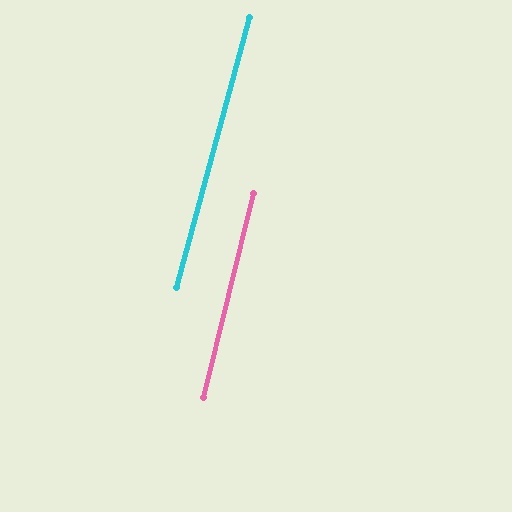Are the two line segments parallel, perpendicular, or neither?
Parallel — their directions differ by only 1.3°.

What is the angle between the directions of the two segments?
Approximately 1 degree.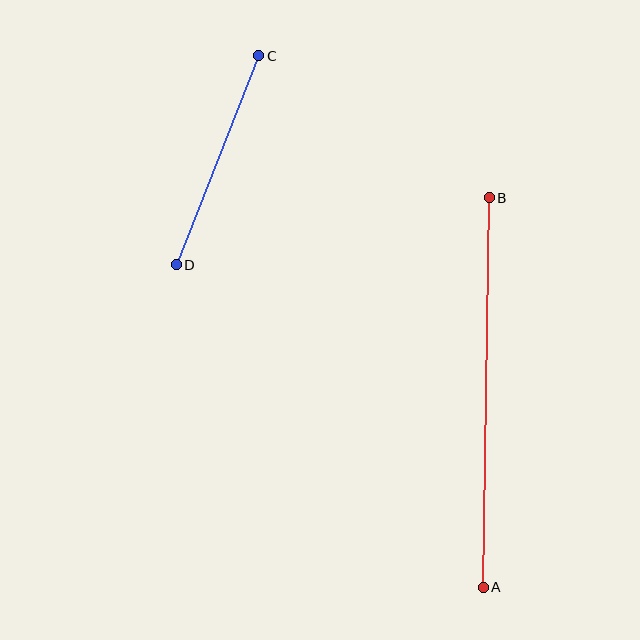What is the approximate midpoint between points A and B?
The midpoint is at approximately (486, 392) pixels.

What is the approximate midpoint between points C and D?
The midpoint is at approximately (218, 160) pixels.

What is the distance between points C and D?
The distance is approximately 225 pixels.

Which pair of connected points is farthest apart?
Points A and B are farthest apart.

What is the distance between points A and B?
The distance is approximately 390 pixels.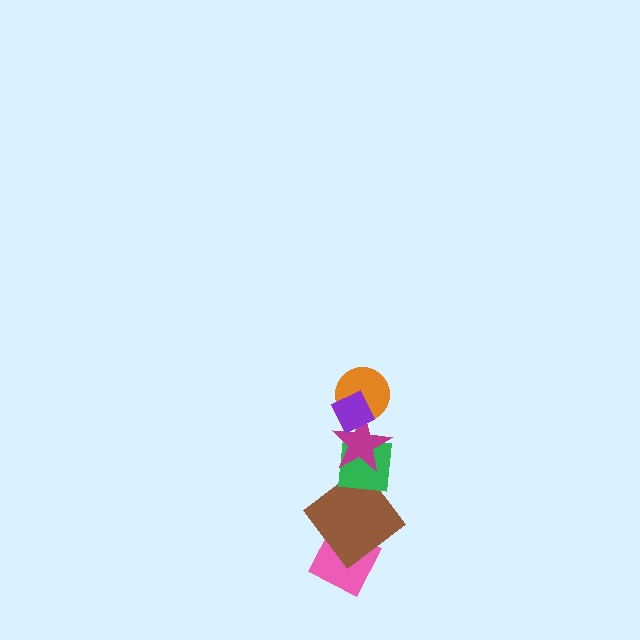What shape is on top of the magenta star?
The orange circle is on top of the magenta star.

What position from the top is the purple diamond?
The purple diamond is 1st from the top.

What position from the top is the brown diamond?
The brown diamond is 5th from the top.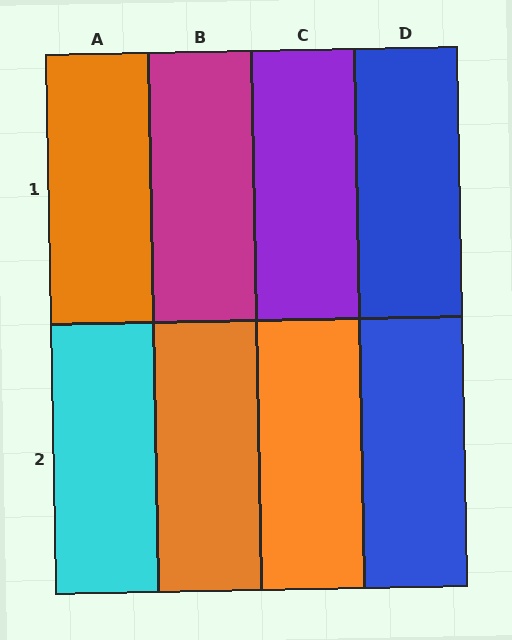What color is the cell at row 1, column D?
Blue.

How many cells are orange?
3 cells are orange.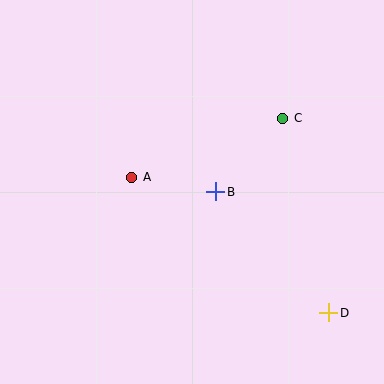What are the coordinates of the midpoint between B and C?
The midpoint between B and C is at (249, 155).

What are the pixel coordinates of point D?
Point D is at (329, 313).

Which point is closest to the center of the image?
Point B at (216, 192) is closest to the center.